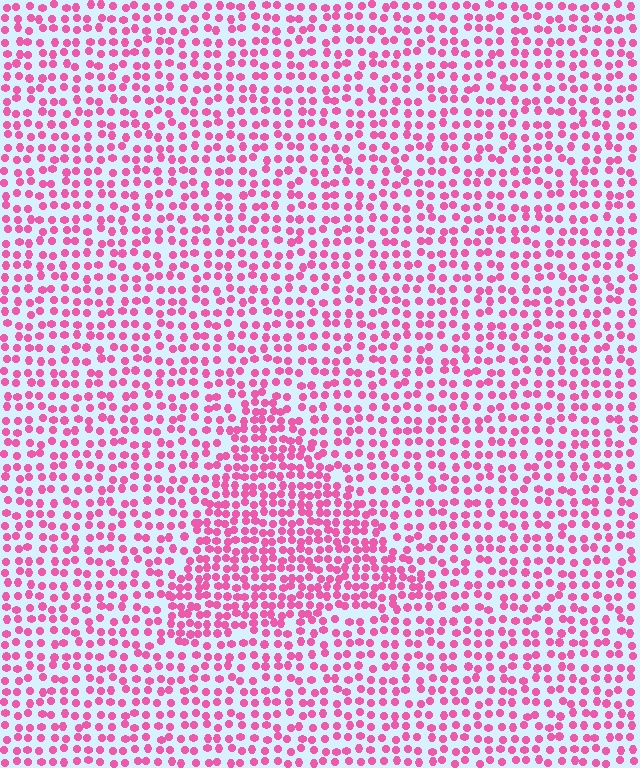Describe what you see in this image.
The image contains small pink elements arranged at two different densities. A triangle-shaped region is visible where the elements are more densely packed than the surrounding area.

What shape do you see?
I see a triangle.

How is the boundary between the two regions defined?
The boundary is defined by a change in element density (approximately 1.6x ratio). All elements are the same color, size, and shape.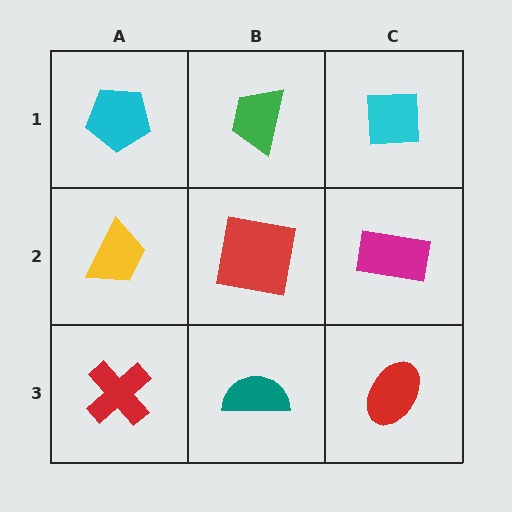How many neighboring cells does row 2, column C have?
3.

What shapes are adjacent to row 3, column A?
A yellow trapezoid (row 2, column A), a teal semicircle (row 3, column B).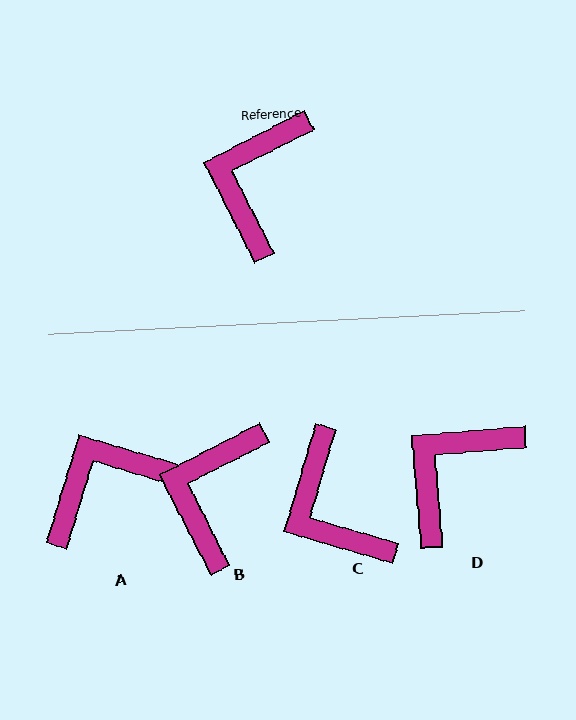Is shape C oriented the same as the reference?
No, it is off by about 47 degrees.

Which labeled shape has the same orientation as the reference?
B.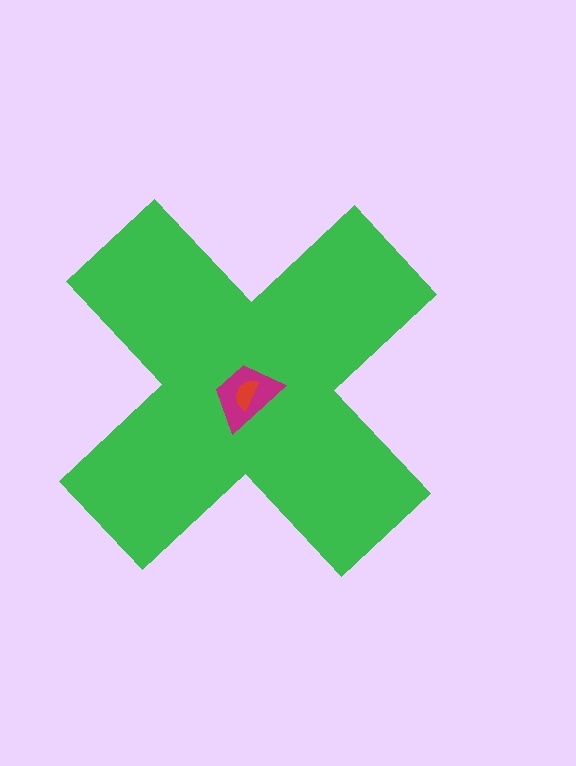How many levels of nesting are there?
3.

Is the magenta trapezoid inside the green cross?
Yes.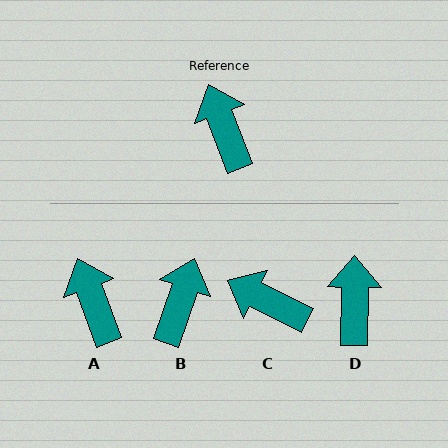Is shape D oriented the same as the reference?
No, it is off by about 21 degrees.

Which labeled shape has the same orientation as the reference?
A.